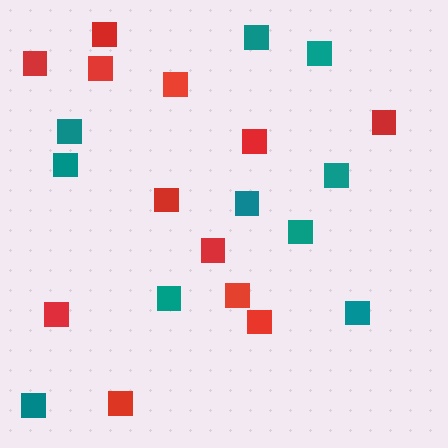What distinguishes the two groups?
There are 2 groups: one group of red squares (12) and one group of teal squares (10).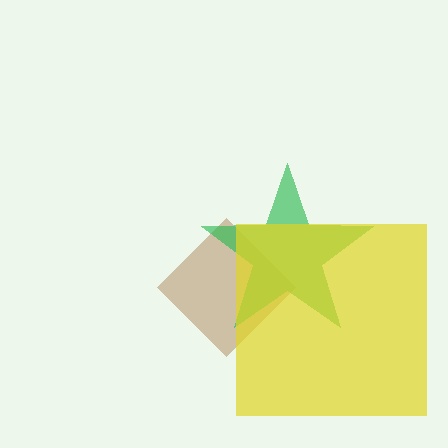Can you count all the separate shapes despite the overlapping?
Yes, there are 3 separate shapes.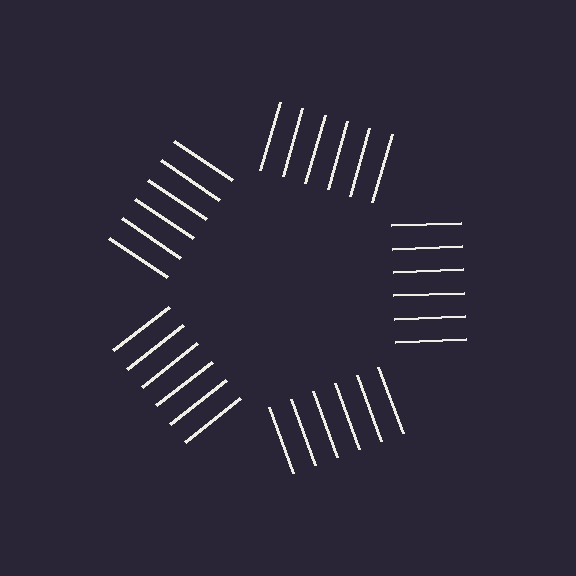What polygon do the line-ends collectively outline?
An illusory pentagon — the line segments terminate on its edges but no continuous stroke is drawn.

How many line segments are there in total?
30 — 6 along each of the 5 edges.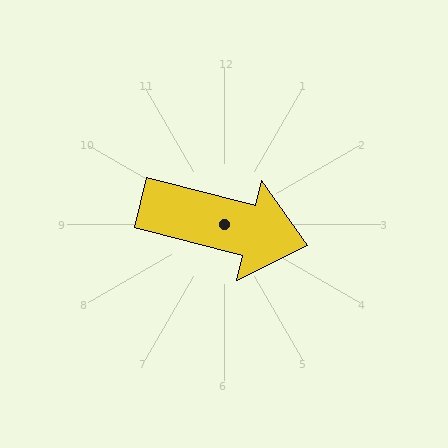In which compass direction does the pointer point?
East.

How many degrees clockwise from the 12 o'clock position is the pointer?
Approximately 104 degrees.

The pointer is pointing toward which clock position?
Roughly 3 o'clock.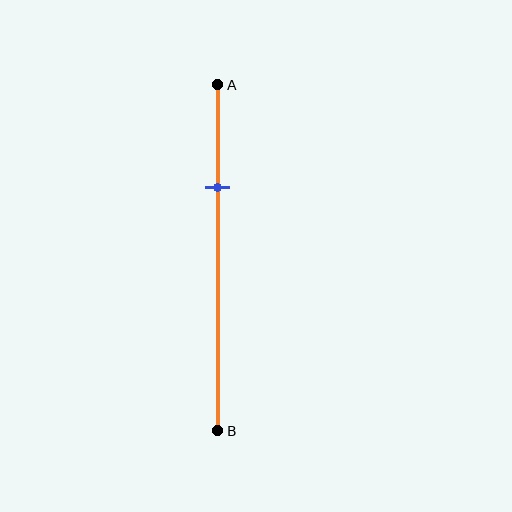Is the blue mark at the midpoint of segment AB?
No, the mark is at about 30% from A, not at the 50% midpoint.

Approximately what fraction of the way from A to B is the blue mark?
The blue mark is approximately 30% of the way from A to B.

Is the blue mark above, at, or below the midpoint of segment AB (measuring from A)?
The blue mark is above the midpoint of segment AB.